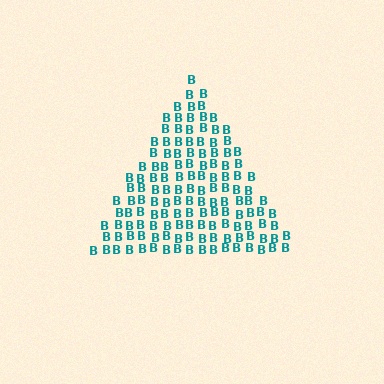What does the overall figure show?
The overall figure shows a triangle.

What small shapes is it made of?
It is made of small letter B's.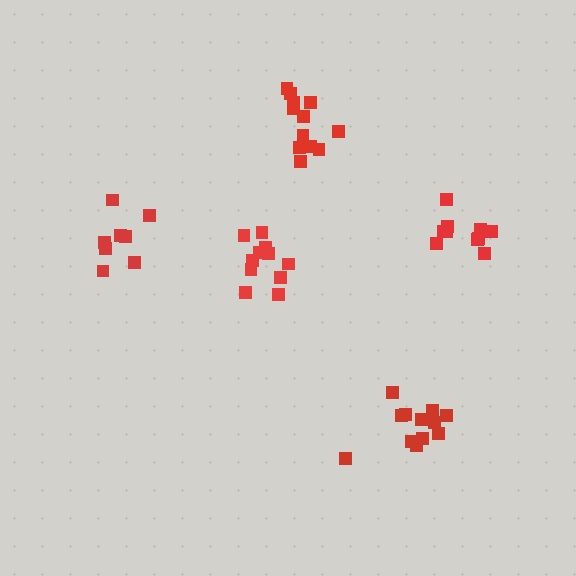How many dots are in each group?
Group 1: 10 dots, Group 2: 11 dots, Group 3: 12 dots, Group 4: 12 dots, Group 5: 8 dots (53 total).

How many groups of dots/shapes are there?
There are 5 groups.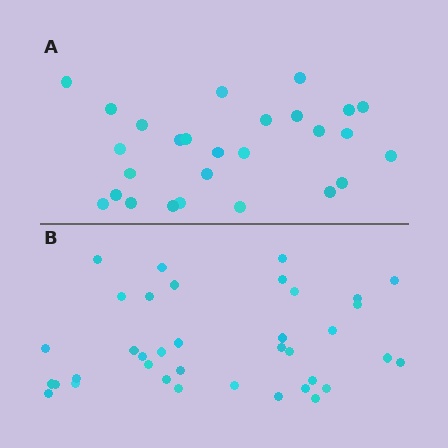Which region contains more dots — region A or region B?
Region B (the bottom region) has more dots.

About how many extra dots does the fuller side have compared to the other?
Region B has roughly 10 or so more dots than region A.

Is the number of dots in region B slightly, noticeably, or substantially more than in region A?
Region B has noticeably more, but not dramatically so. The ratio is roughly 1.4 to 1.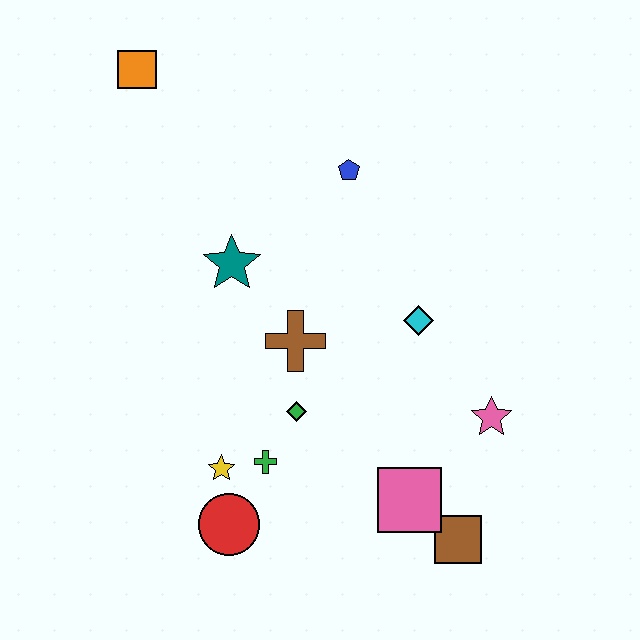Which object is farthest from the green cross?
The orange square is farthest from the green cross.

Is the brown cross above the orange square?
No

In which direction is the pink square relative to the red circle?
The pink square is to the right of the red circle.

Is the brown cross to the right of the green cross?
Yes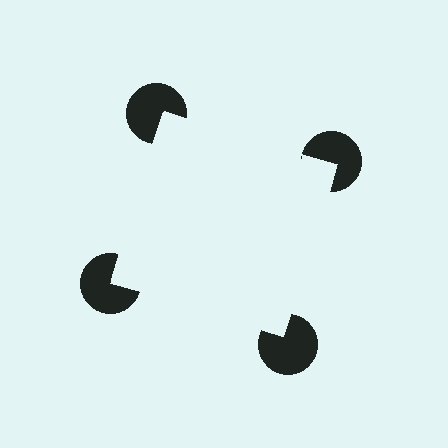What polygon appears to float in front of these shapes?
An illusory square — its edges are inferred from the aligned wedge cuts in the pac-man discs, not physically drawn.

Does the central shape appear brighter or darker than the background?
It typically appears slightly brighter than the background, even though no actual brightness change is drawn.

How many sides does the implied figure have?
4 sides.